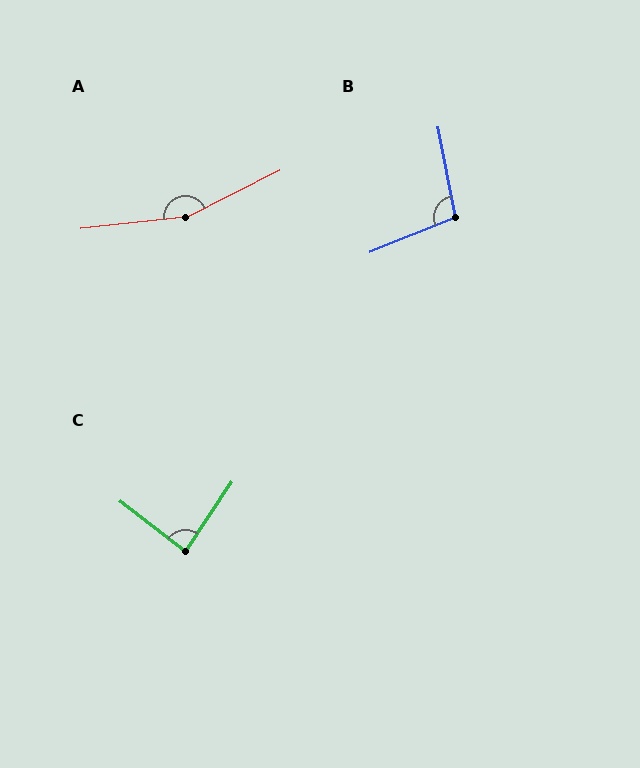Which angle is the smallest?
C, at approximately 86 degrees.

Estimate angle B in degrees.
Approximately 101 degrees.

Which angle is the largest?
A, at approximately 160 degrees.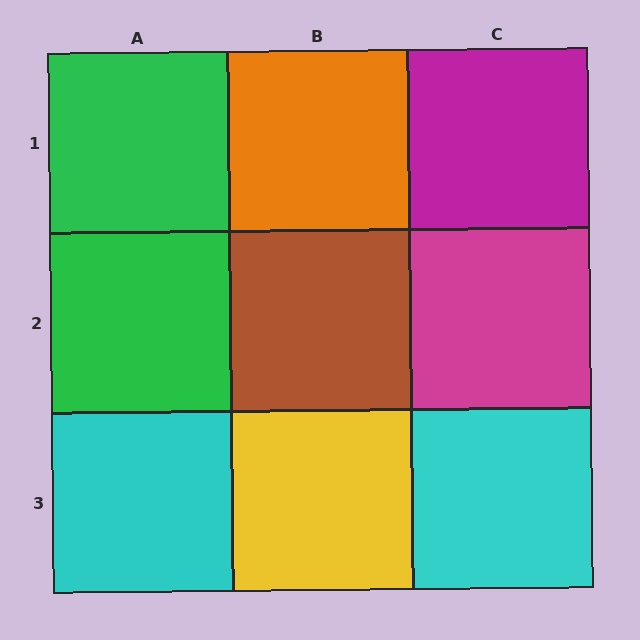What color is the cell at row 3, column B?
Yellow.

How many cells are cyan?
2 cells are cyan.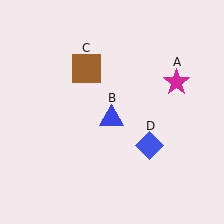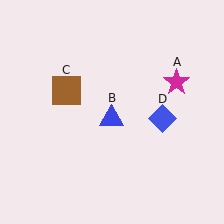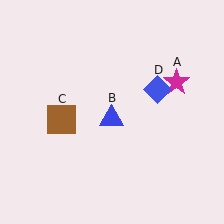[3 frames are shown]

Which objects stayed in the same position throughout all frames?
Magenta star (object A) and blue triangle (object B) remained stationary.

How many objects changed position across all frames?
2 objects changed position: brown square (object C), blue diamond (object D).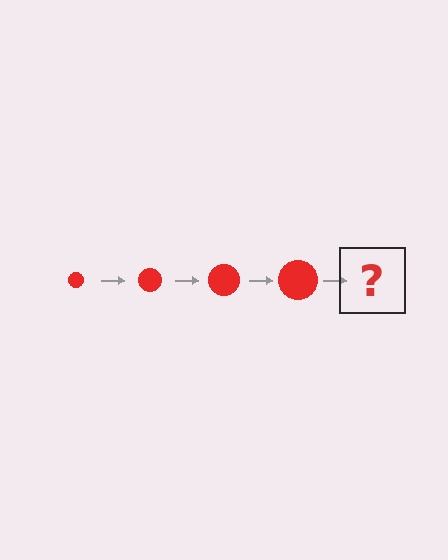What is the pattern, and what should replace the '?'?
The pattern is that the circle gets progressively larger each step. The '?' should be a red circle, larger than the previous one.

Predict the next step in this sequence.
The next step is a red circle, larger than the previous one.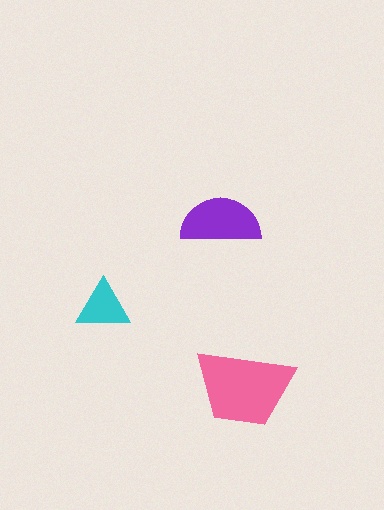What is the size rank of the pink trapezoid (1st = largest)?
1st.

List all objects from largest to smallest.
The pink trapezoid, the purple semicircle, the cyan triangle.